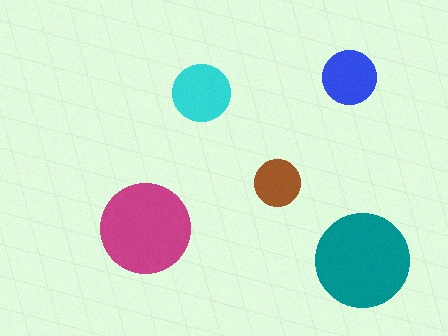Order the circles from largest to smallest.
the teal one, the magenta one, the cyan one, the blue one, the brown one.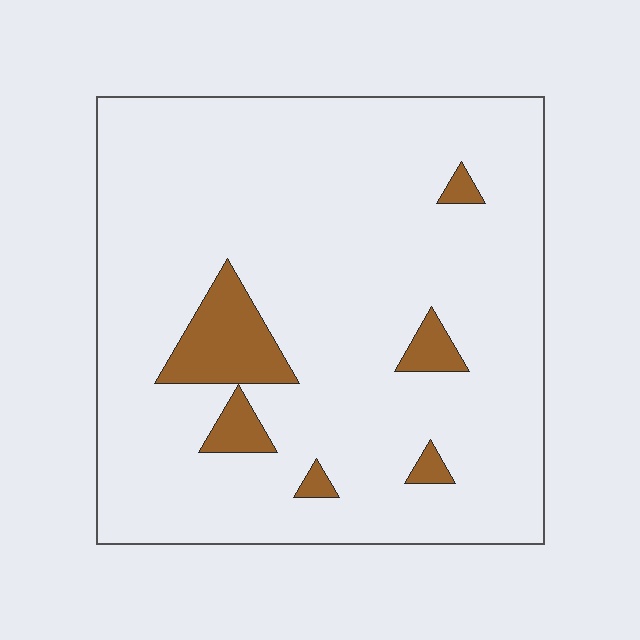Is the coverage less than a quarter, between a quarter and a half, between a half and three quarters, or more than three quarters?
Less than a quarter.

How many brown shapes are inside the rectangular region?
6.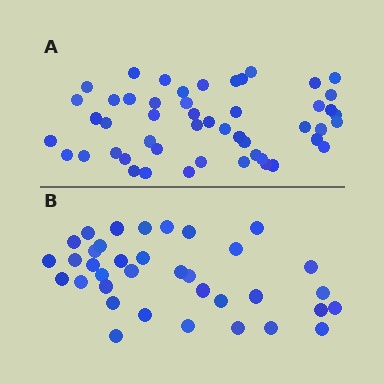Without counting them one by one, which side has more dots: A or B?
Region A (the top region) has more dots.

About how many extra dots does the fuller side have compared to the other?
Region A has approximately 15 more dots than region B.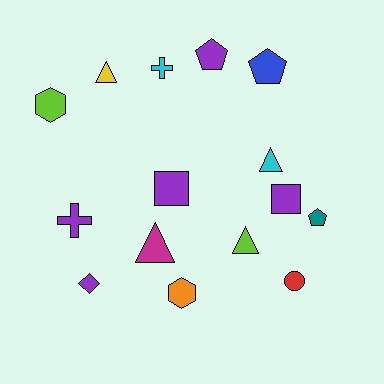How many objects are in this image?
There are 15 objects.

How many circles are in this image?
There is 1 circle.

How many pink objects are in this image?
There are no pink objects.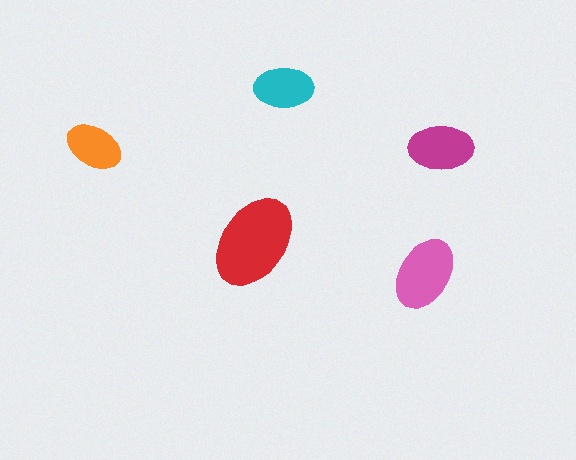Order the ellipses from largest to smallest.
the red one, the pink one, the magenta one, the cyan one, the orange one.